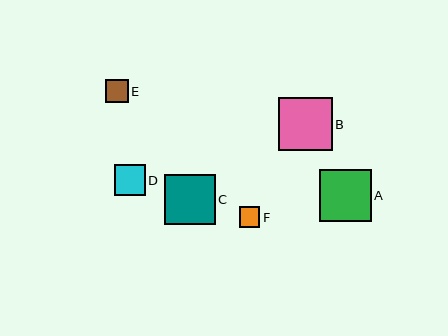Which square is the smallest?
Square F is the smallest with a size of approximately 20 pixels.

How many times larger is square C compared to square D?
Square C is approximately 1.6 times the size of square D.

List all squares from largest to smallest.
From largest to smallest: B, A, C, D, E, F.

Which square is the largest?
Square B is the largest with a size of approximately 53 pixels.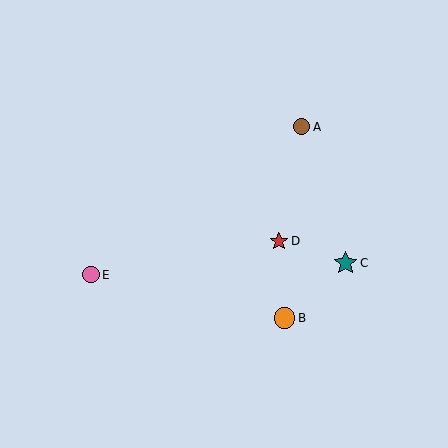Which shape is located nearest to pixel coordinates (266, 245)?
The red star (labeled D) at (279, 241) is nearest to that location.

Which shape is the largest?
The teal star (labeled C) is the largest.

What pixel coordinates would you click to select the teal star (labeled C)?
Click at (346, 263) to select the teal star C.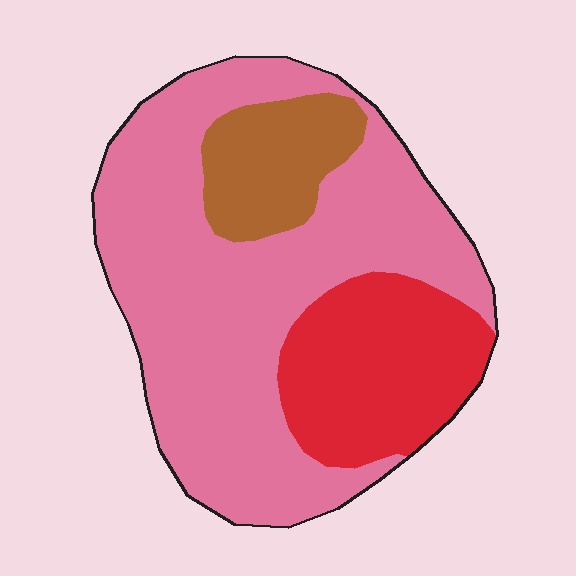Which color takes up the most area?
Pink, at roughly 65%.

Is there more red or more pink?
Pink.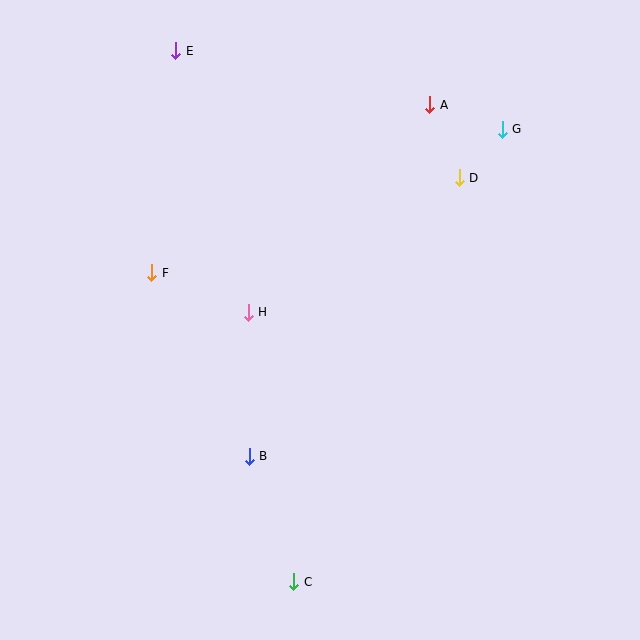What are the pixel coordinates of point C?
Point C is at (294, 582).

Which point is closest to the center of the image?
Point H at (248, 312) is closest to the center.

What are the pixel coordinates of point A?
Point A is at (430, 105).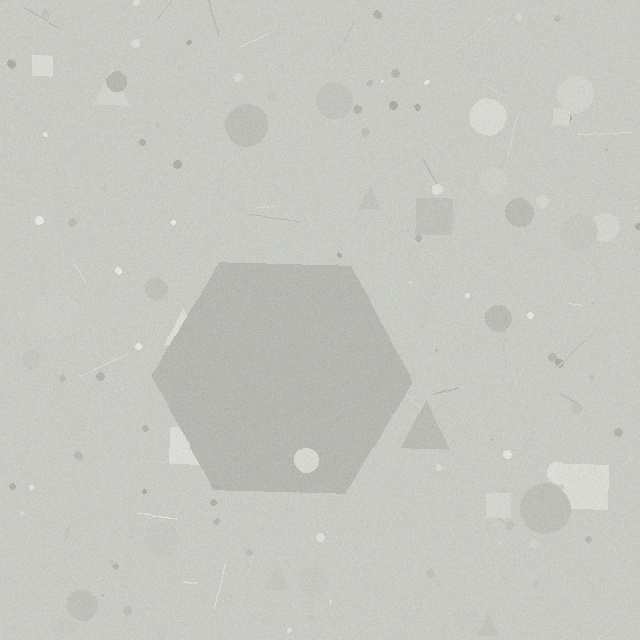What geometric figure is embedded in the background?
A hexagon is embedded in the background.